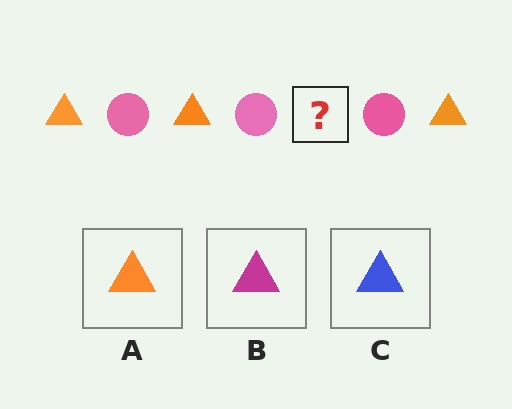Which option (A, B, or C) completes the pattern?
A.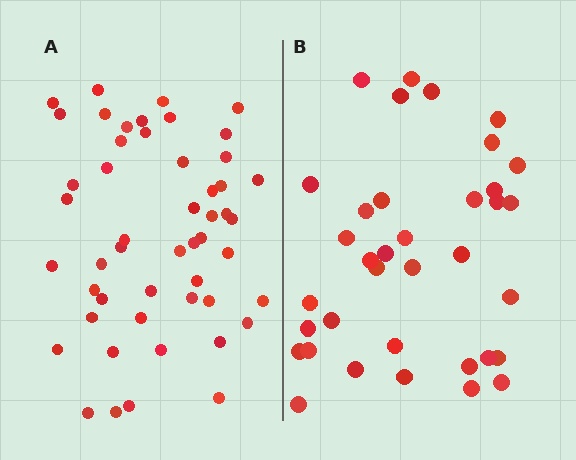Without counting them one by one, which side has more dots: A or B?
Region A (the left region) has more dots.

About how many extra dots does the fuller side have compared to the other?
Region A has approximately 15 more dots than region B.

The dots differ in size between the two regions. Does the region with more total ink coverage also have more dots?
No. Region B has more total ink coverage because its dots are larger, but region A actually contains more individual dots. Total area can be misleading — the number of items is what matters here.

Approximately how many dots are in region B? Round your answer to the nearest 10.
About 40 dots. (The exact count is 36, which rounds to 40.)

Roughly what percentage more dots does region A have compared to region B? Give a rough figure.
About 40% more.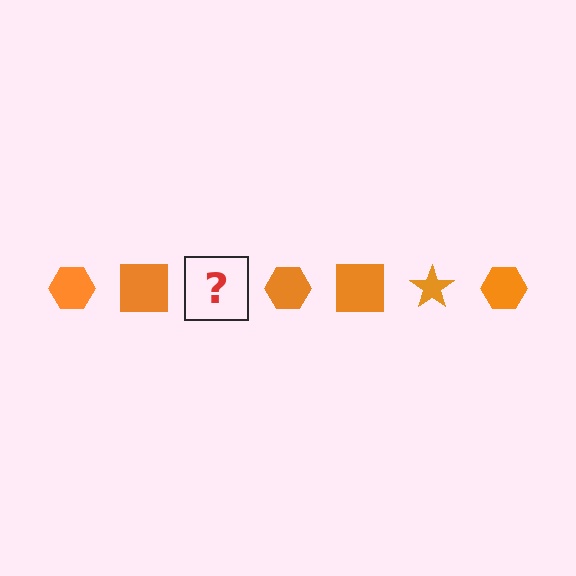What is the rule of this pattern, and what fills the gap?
The rule is that the pattern cycles through hexagon, square, star shapes in orange. The gap should be filled with an orange star.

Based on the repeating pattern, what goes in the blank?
The blank should be an orange star.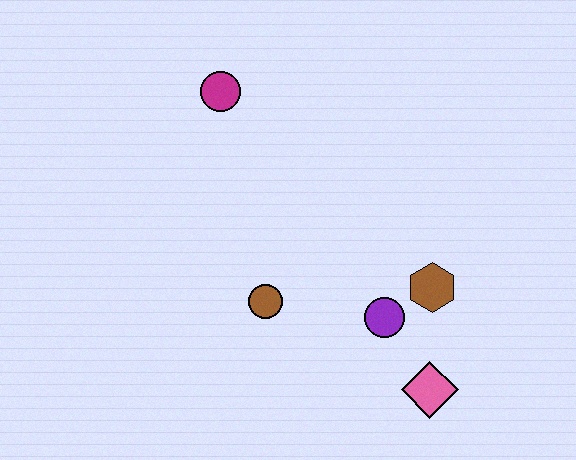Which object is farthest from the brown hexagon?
The magenta circle is farthest from the brown hexagon.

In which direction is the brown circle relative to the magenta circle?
The brown circle is below the magenta circle.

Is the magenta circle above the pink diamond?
Yes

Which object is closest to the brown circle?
The purple circle is closest to the brown circle.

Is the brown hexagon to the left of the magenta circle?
No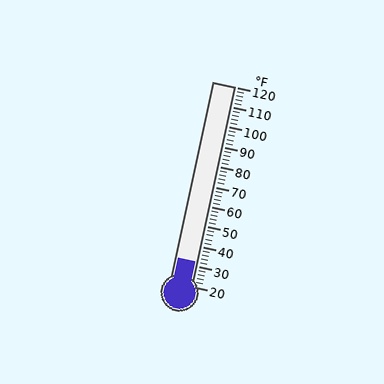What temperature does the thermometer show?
The thermometer shows approximately 32°F.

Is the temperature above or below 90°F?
The temperature is below 90°F.